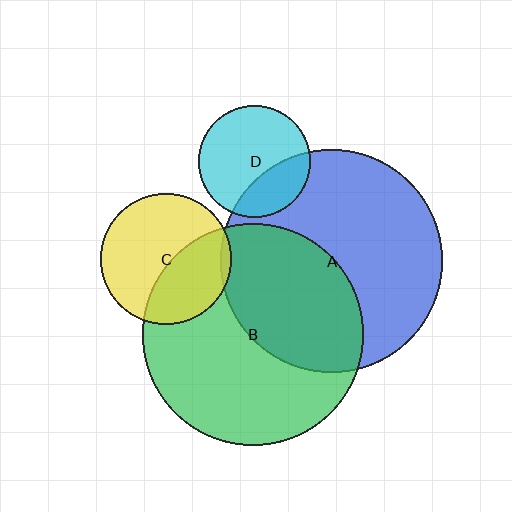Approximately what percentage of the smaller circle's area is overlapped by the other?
Approximately 40%.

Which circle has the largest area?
Circle A (blue).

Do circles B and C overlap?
Yes.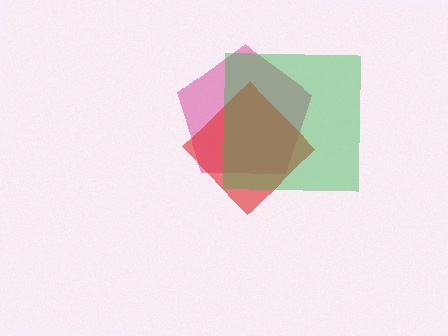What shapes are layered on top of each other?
The layered shapes are: a magenta pentagon, a red diamond, a green square.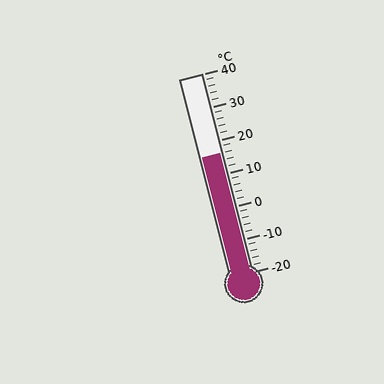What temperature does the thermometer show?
The thermometer shows approximately 16°C.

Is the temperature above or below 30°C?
The temperature is below 30°C.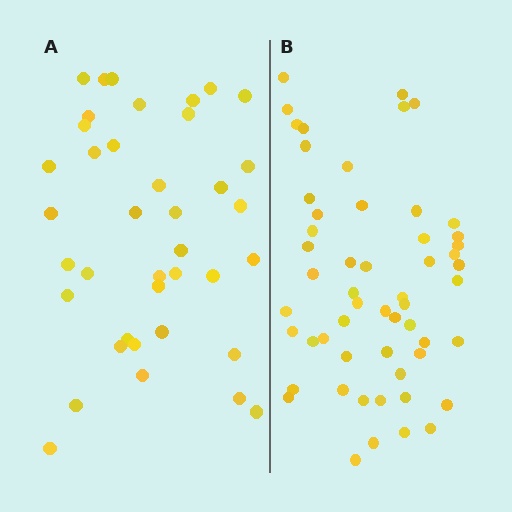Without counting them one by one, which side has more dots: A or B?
Region B (the right region) has more dots.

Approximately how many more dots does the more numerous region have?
Region B has approximately 15 more dots than region A.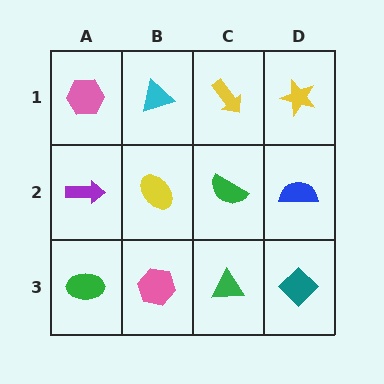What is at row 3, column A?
A green ellipse.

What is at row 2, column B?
A yellow ellipse.